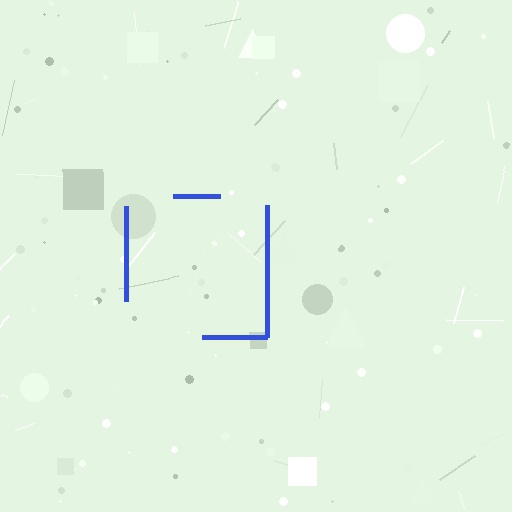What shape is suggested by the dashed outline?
The dashed outline suggests a square.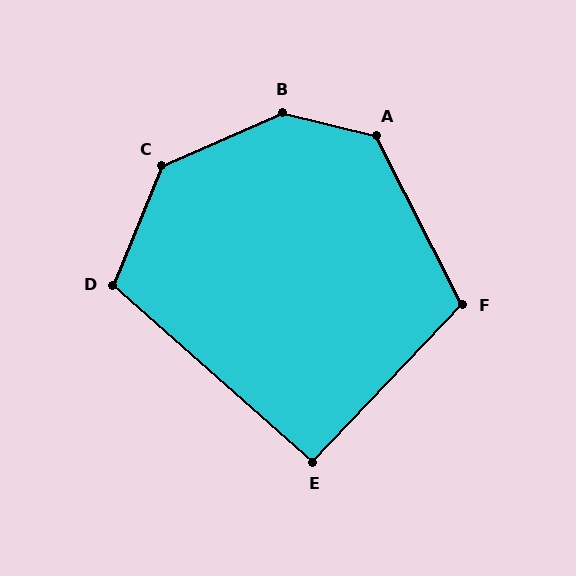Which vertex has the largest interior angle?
B, at approximately 142 degrees.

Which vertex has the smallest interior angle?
E, at approximately 92 degrees.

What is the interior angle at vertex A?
Approximately 131 degrees (obtuse).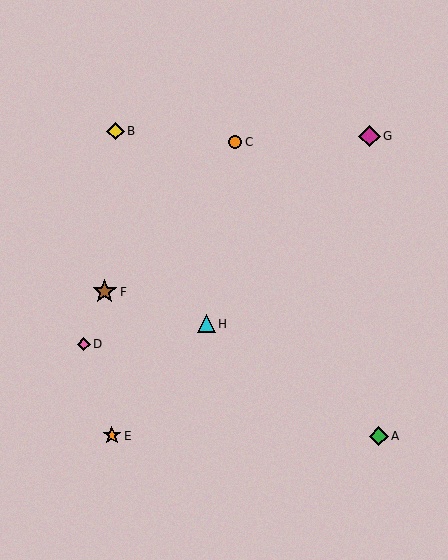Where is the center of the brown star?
The center of the brown star is at (105, 292).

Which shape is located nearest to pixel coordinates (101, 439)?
The orange star (labeled E) at (112, 436) is nearest to that location.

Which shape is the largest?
The brown star (labeled F) is the largest.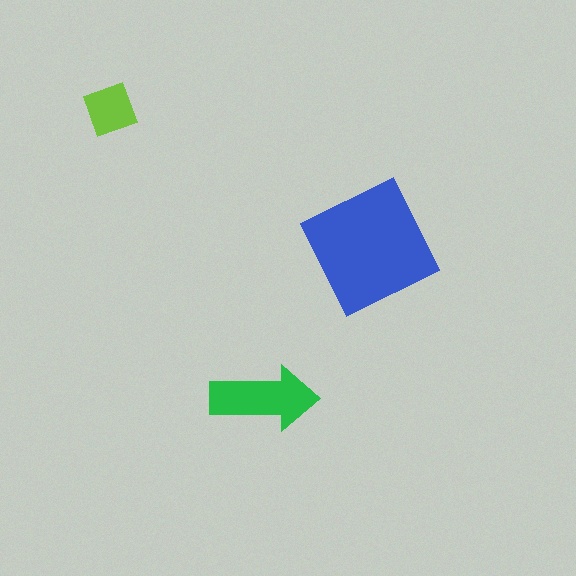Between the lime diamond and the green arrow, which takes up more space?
The green arrow.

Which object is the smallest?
The lime diamond.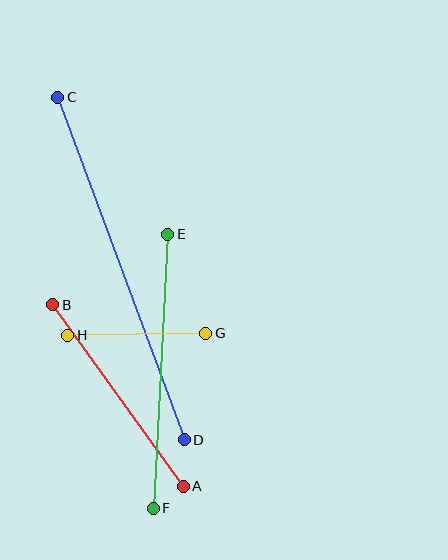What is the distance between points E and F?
The distance is approximately 274 pixels.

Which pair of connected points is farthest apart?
Points C and D are farthest apart.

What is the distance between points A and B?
The distance is approximately 223 pixels.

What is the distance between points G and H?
The distance is approximately 138 pixels.